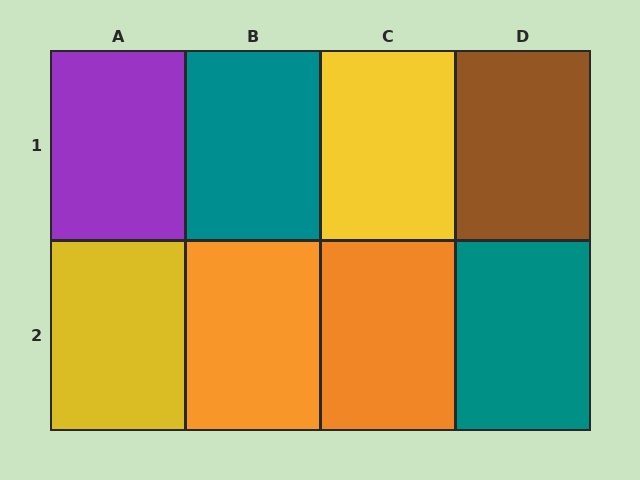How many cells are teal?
2 cells are teal.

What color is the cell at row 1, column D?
Brown.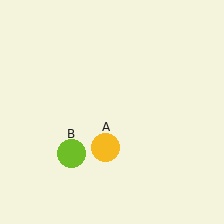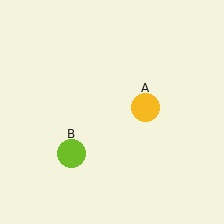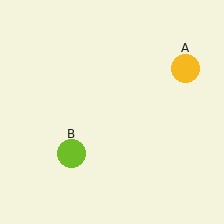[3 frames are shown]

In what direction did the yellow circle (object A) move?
The yellow circle (object A) moved up and to the right.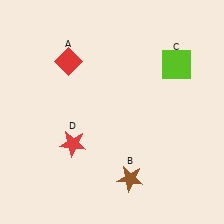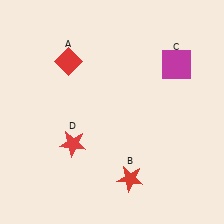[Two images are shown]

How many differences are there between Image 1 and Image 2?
There are 2 differences between the two images.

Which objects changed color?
B changed from brown to red. C changed from lime to magenta.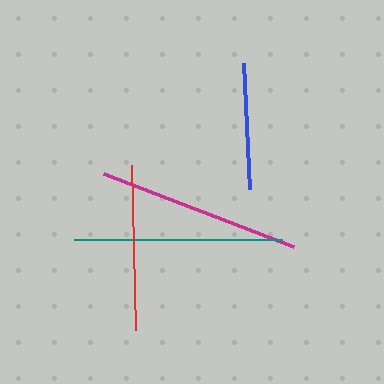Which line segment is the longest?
The teal line is the longest at approximately 208 pixels.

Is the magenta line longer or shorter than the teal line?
The teal line is longer than the magenta line.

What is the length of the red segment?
The red segment is approximately 165 pixels long.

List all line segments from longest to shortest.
From longest to shortest: teal, magenta, red, blue.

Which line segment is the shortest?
The blue line is the shortest at approximately 126 pixels.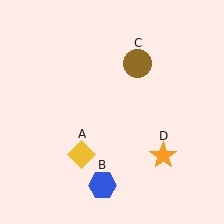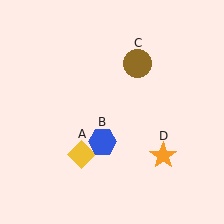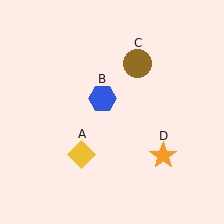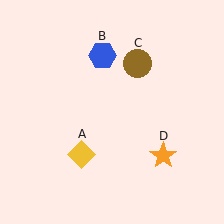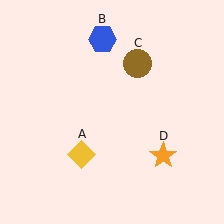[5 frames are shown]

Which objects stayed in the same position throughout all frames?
Yellow diamond (object A) and brown circle (object C) and orange star (object D) remained stationary.